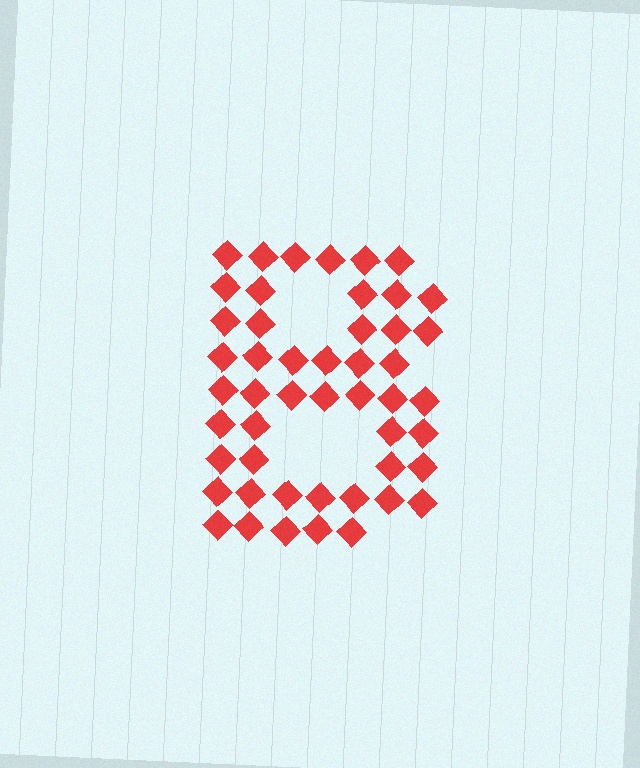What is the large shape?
The large shape is the letter B.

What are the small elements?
The small elements are diamonds.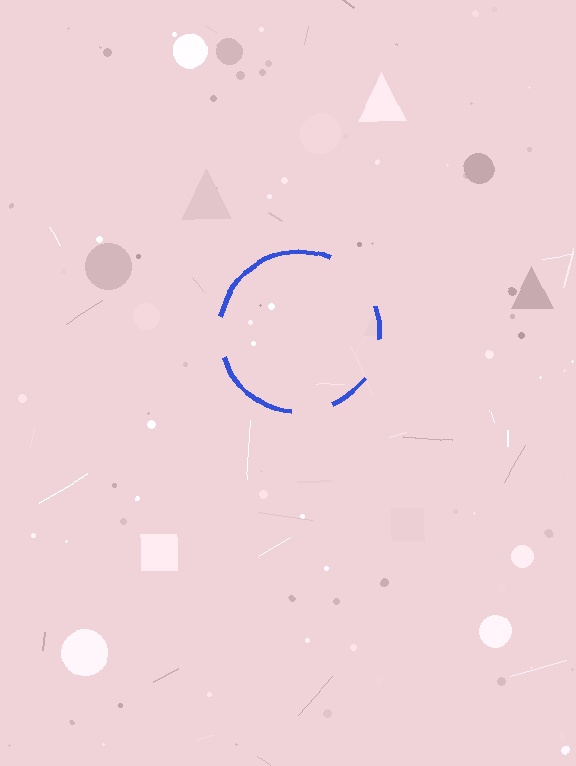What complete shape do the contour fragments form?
The contour fragments form a circle.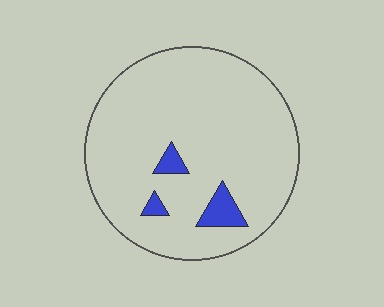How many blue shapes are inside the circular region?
3.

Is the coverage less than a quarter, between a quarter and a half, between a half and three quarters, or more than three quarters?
Less than a quarter.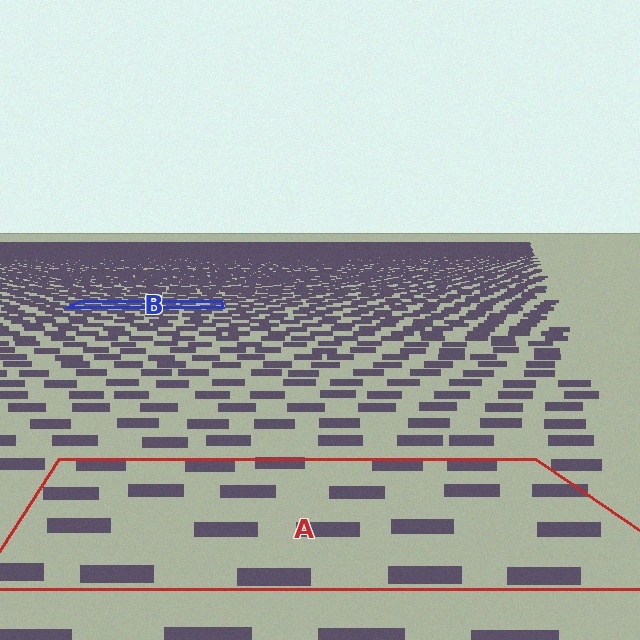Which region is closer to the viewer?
Region A is closer. The texture elements there are larger and more spread out.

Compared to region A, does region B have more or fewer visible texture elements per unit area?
Region B has more texture elements per unit area — they are packed more densely because it is farther away.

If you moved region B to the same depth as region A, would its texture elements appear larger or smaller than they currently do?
They would appear larger. At a closer depth, the same texture elements are projected at a bigger on-screen size.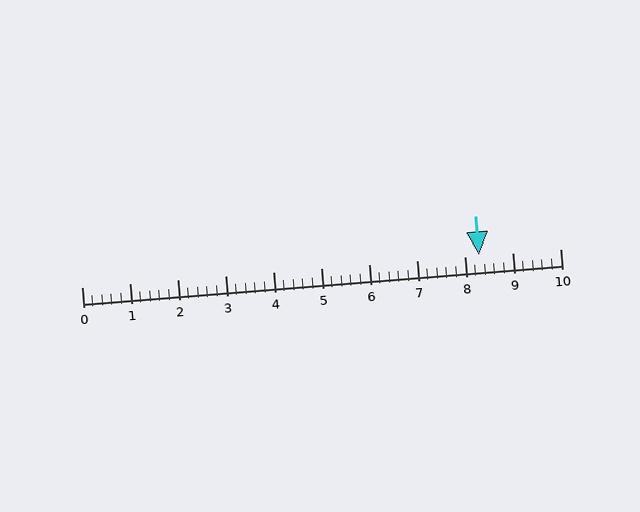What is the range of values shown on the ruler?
The ruler shows values from 0 to 10.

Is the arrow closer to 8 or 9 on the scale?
The arrow is closer to 8.